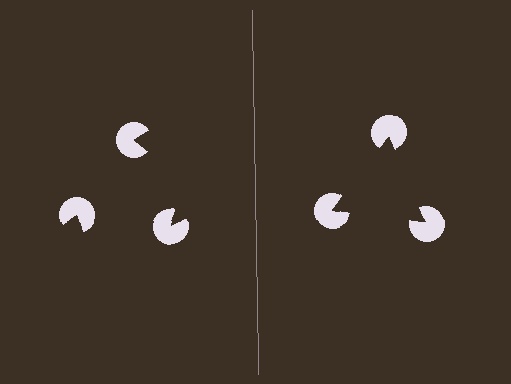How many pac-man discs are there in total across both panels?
6 — 3 on each side.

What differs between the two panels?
The pac-man discs are positioned identically on both sides; only the wedge orientations differ. On the right they align to a triangle; on the left they are misaligned.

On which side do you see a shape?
An illusory triangle appears on the right side. On the left side the wedge cuts are rotated, so no coherent shape forms.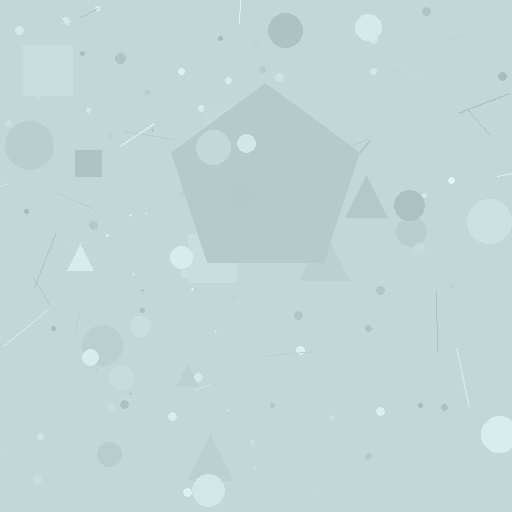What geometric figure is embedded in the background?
A pentagon is embedded in the background.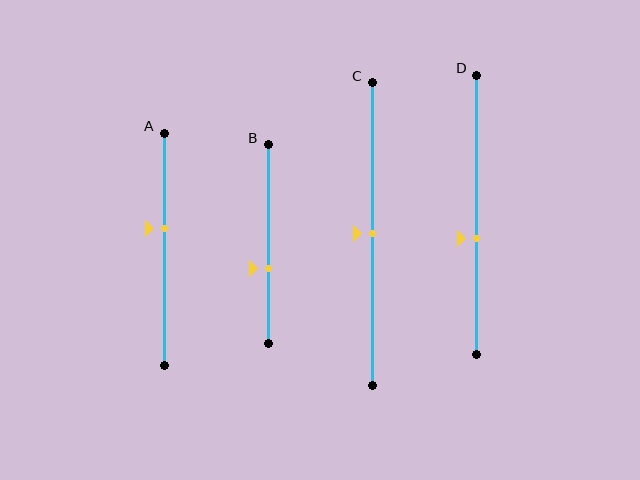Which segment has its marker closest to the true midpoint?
Segment C has its marker closest to the true midpoint.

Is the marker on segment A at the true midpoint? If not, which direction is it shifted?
No, the marker on segment A is shifted upward by about 9% of the segment length.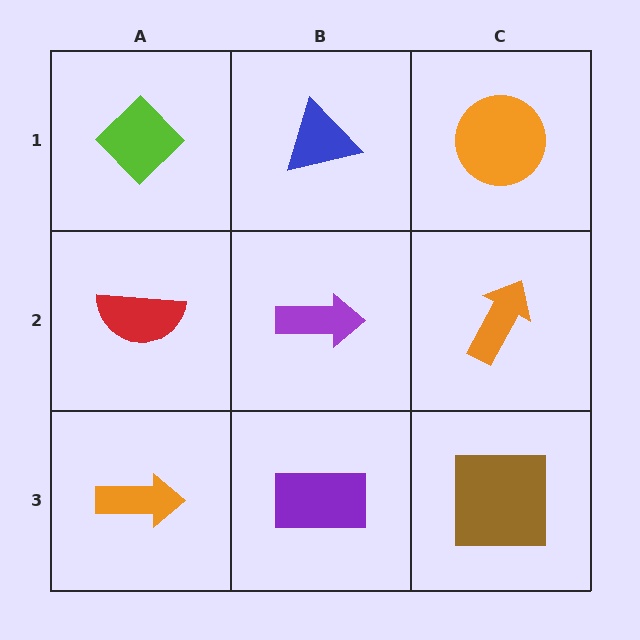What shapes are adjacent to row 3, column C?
An orange arrow (row 2, column C), a purple rectangle (row 3, column B).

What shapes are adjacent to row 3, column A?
A red semicircle (row 2, column A), a purple rectangle (row 3, column B).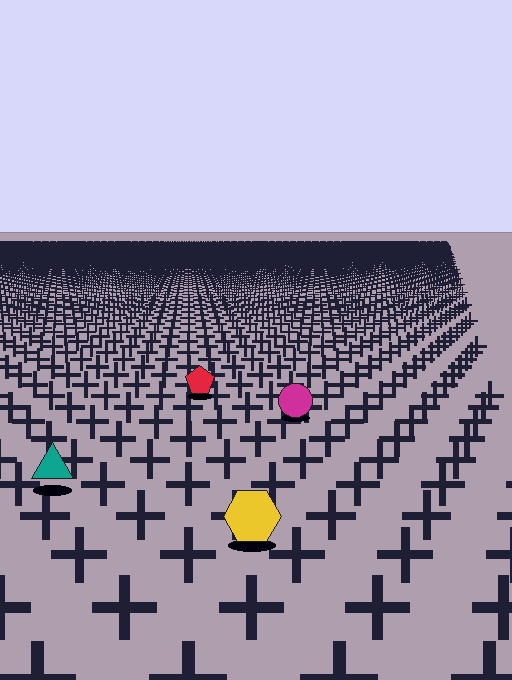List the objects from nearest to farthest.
From nearest to farthest: the yellow hexagon, the teal triangle, the magenta circle, the red pentagon.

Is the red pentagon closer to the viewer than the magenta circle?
No. The magenta circle is closer — you can tell from the texture gradient: the ground texture is coarser near it.